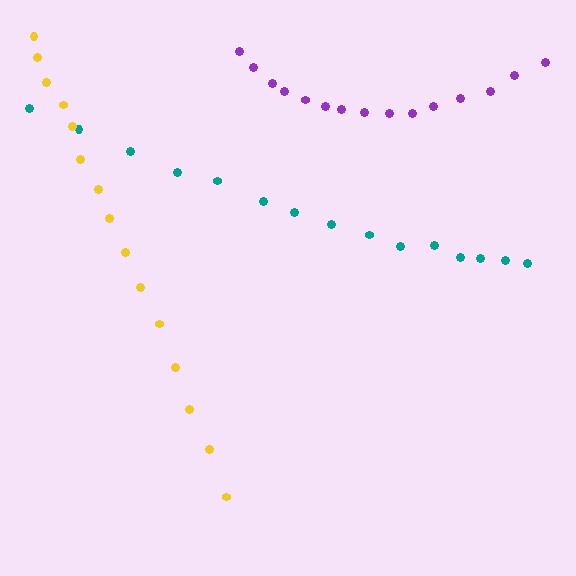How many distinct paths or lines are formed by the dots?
There are 3 distinct paths.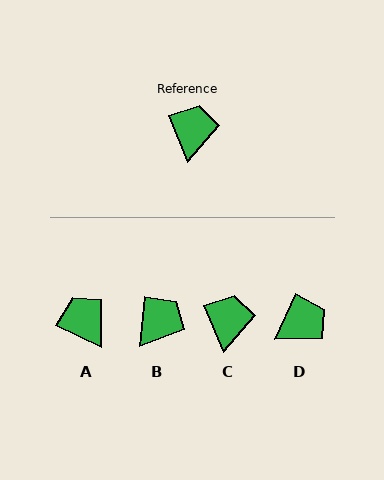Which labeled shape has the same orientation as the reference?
C.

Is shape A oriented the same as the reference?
No, it is off by about 42 degrees.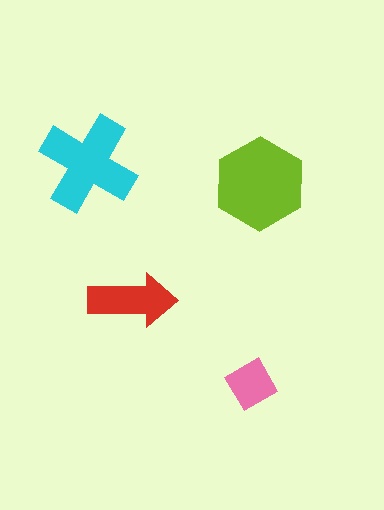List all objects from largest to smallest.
The lime hexagon, the cyan cross, the red arrow, the pink diamond.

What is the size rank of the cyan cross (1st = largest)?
2nd.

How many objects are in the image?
There are 4 objects in the image.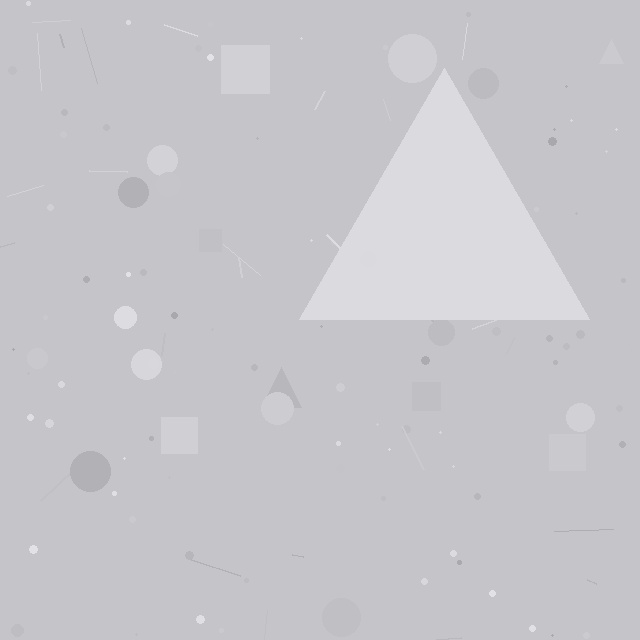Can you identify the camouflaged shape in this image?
The camouflaged shape is a triangle.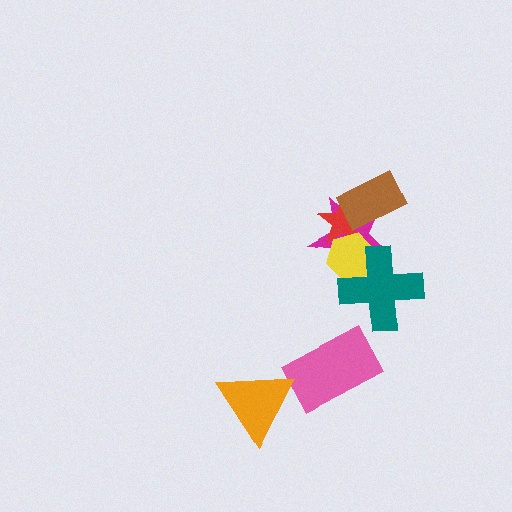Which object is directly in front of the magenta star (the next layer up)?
The red star is directly in front of the magenta star.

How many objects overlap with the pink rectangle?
0 objects overlap with the pink rectangle.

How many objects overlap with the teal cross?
2 objects overlap with the teal cross.